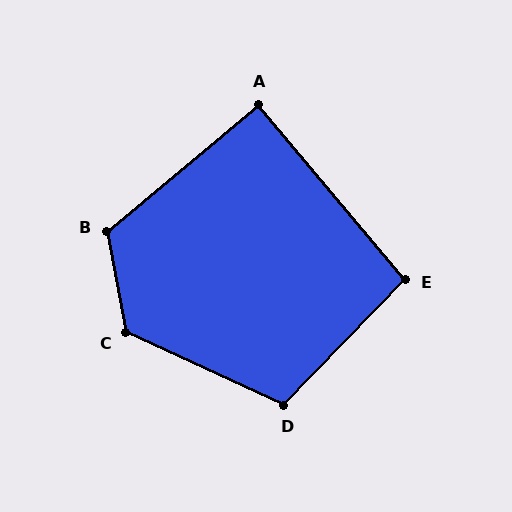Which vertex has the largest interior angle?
C, at approximately 125 degrees.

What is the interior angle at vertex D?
Approximately 110 degrees (obtuse).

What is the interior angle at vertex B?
Approximately 119 degrees (obtuse).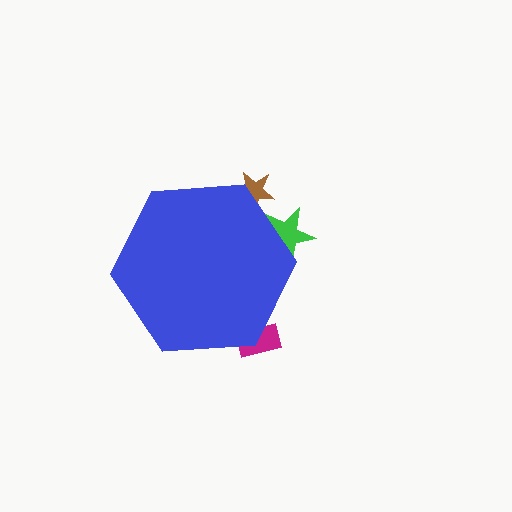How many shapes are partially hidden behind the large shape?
3 shapes are partially hidden.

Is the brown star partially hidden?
Yes, the brown star is partially hidden behind the blue hexagon.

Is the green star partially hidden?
Yes, the green star is partially hidden behind the blue hexagon.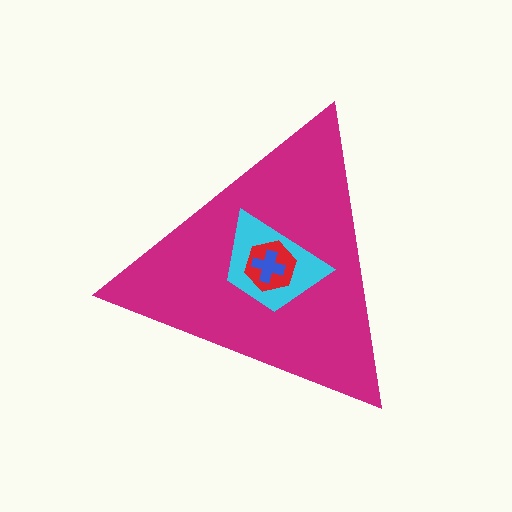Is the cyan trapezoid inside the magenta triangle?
Yes.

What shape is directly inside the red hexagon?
The blue cross.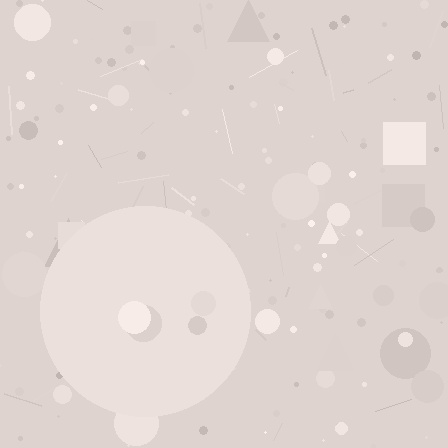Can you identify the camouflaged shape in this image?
The camouflaged shape is a circle.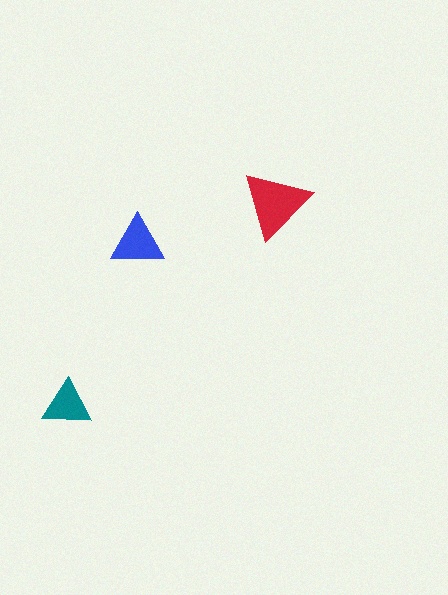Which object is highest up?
The red triangle is topmost.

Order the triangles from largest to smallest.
the red one, the blue one, the teal one.